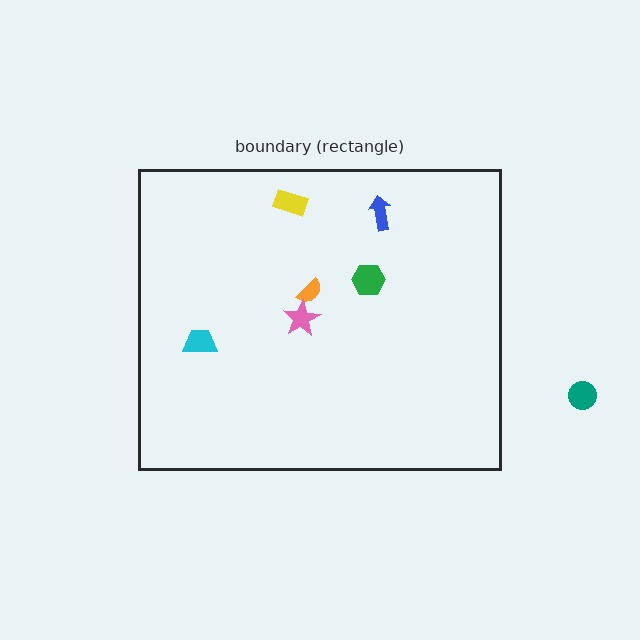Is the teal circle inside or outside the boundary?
Outside.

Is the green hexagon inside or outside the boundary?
Inside.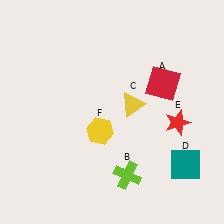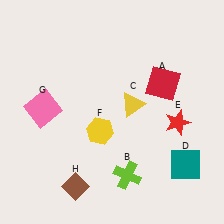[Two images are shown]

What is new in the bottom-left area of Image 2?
A brown diamond (H) was added in the bottom-left area of Image 2.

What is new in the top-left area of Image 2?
A pink square (G) was added in the top-left area of Image 2.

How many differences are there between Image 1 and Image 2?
There are 2 differences between the two images.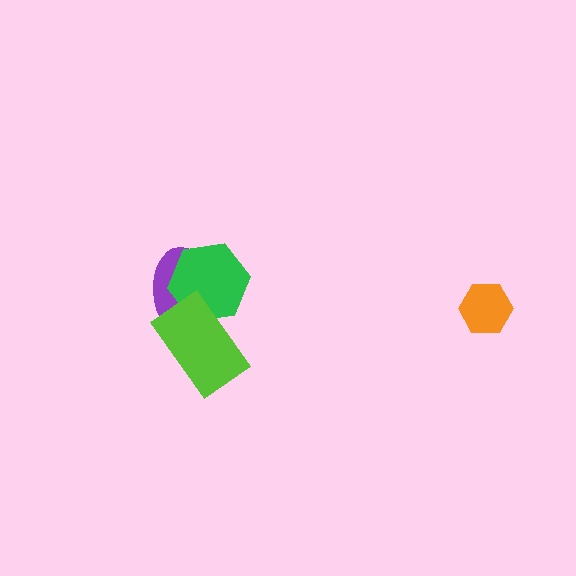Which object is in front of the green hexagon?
The lime rectangle is in front of the green hexagon.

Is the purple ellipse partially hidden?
Yes, it is partially covered by another shape.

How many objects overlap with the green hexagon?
2 objects overlap with the green hexagon.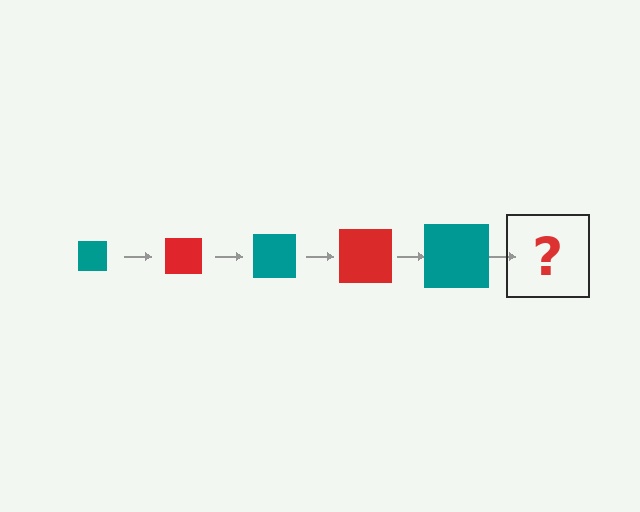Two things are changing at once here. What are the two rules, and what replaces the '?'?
The two rules are that the square grows larger each step and the color cycles through teal and red. The '?' should be a red square, larger than the previous one.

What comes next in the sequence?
The next element should be a red square, larger than the previous one.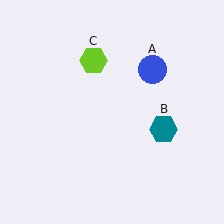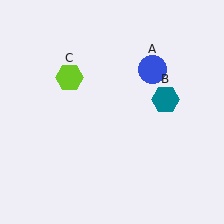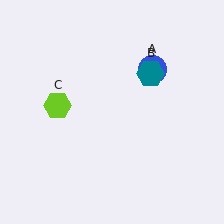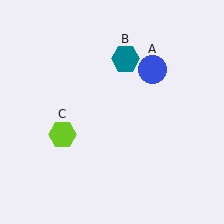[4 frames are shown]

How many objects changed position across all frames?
2 objects changed position: teal hexagon (object B), lime hexagon (object C).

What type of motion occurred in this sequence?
The teal hexagon (object B), lime hexagon (object C) rotated counterclockwise around the center of the scene.